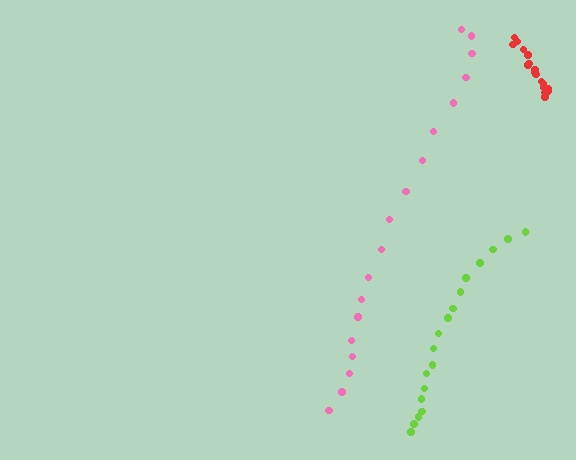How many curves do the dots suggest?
There are 3 distinct paths.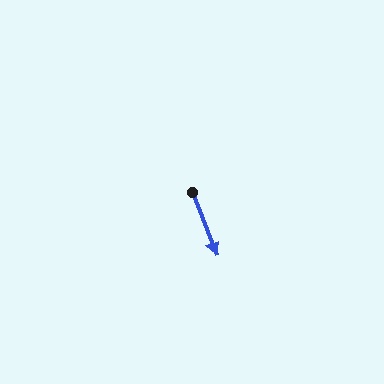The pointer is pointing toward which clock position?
Roughly 5 o'clock.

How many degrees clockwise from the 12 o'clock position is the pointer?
Approximately 159 degrees.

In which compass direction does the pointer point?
South.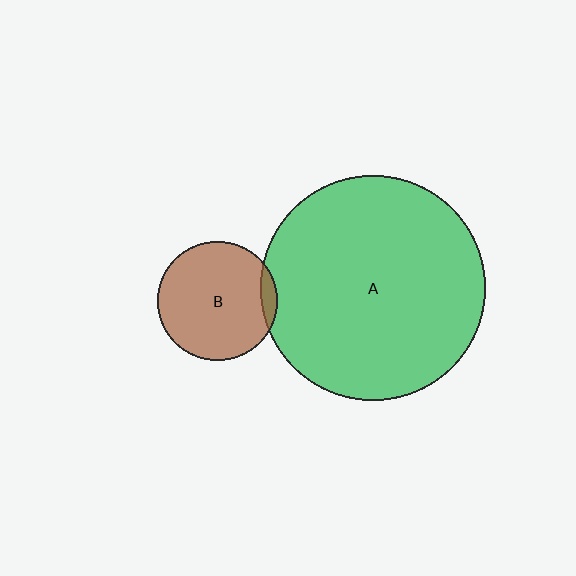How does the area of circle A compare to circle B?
Approximately 3.6 times.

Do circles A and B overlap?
Yes.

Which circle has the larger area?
Circle A (green).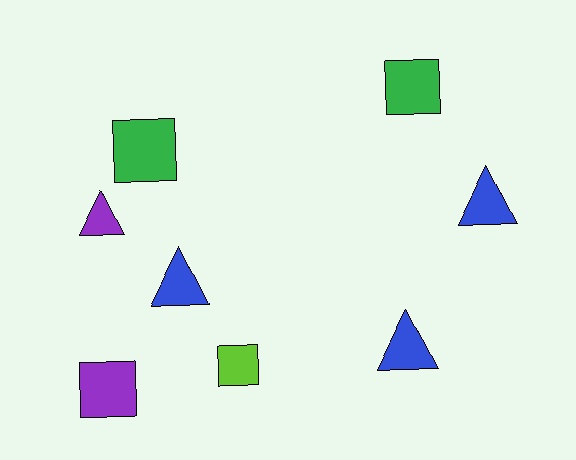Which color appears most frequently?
Blue, with 3 objects.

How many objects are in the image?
There are 8 objects.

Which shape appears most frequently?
Triangle, with 4 objects.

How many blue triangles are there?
There are 3 blue triangles.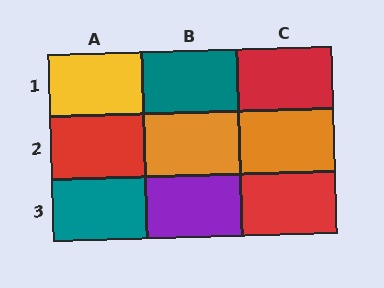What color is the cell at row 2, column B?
Orange.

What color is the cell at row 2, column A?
Red.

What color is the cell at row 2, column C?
Orange.